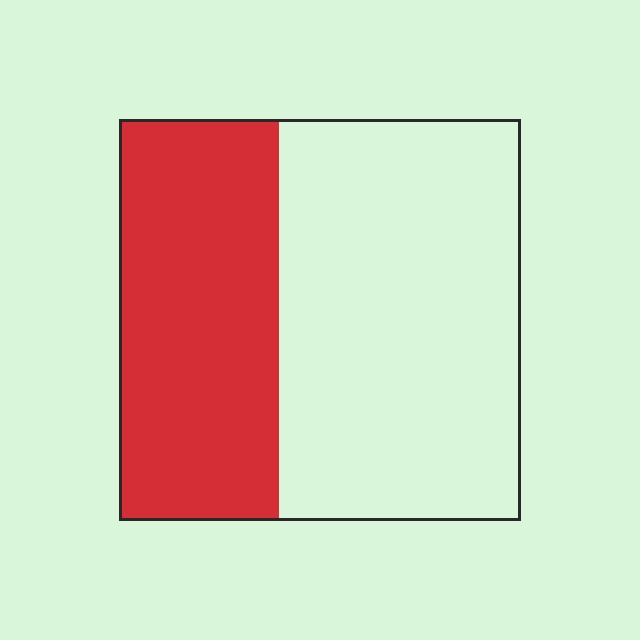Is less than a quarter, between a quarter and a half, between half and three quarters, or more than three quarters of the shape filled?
Between a quarter and a half.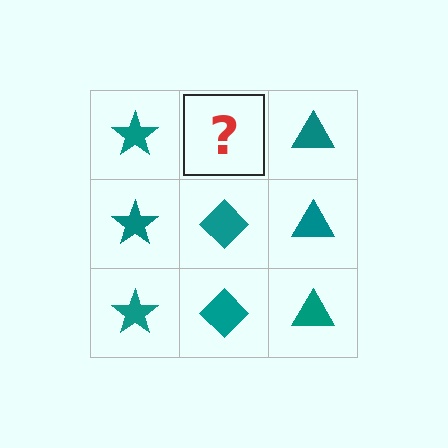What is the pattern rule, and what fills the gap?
The rule is that each column has a consistent shape. The gap should be filled with a teal diamond.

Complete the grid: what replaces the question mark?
The question mark should be replaced with a teal diamond.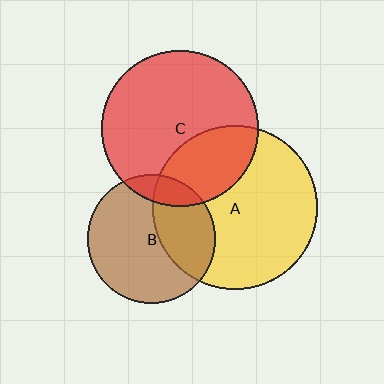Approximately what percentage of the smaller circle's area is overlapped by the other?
Approximately 35%.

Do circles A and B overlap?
Yes.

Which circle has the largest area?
Circle A (yellow).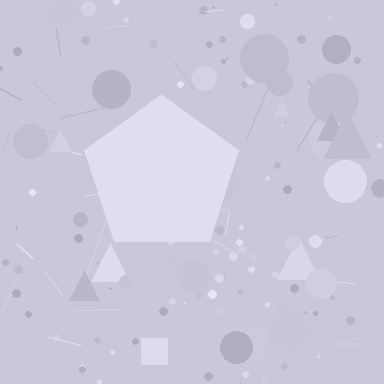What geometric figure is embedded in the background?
A pentagon is embedded in the background.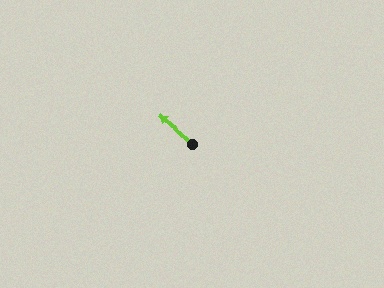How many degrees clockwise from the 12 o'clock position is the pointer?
Approximately 310 degrees.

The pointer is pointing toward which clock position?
Roughly 10 o'clock.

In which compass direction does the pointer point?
Northwest.